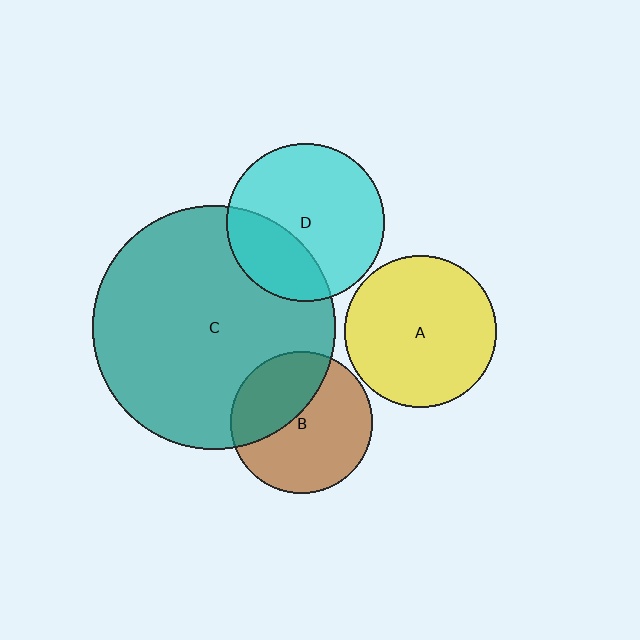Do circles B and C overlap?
Yes.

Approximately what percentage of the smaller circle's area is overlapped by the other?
Approximately 35%.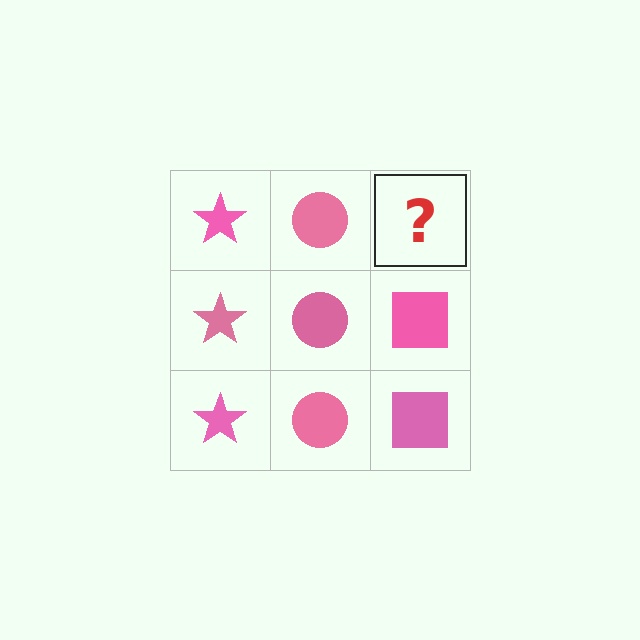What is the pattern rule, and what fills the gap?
The rule is that each column has a consistent shape. The gap should be filled with a pink square.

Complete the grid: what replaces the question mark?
The question mark should be replaced with a pink square.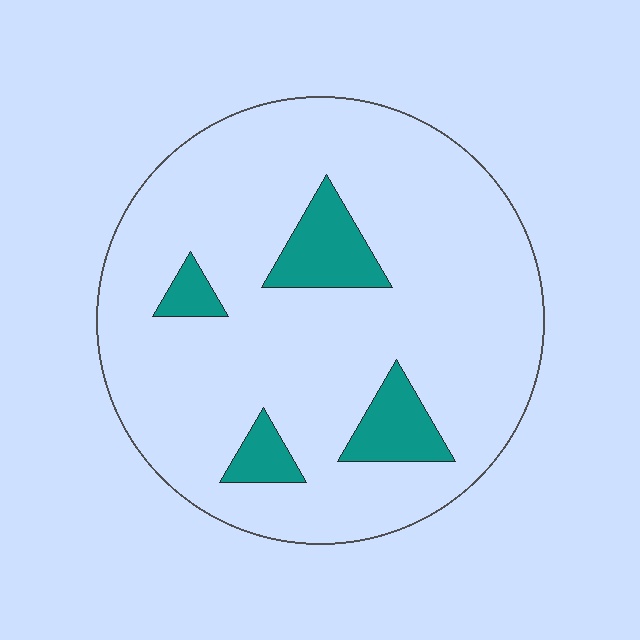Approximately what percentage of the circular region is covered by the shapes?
Approximately 10%.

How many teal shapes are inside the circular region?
4.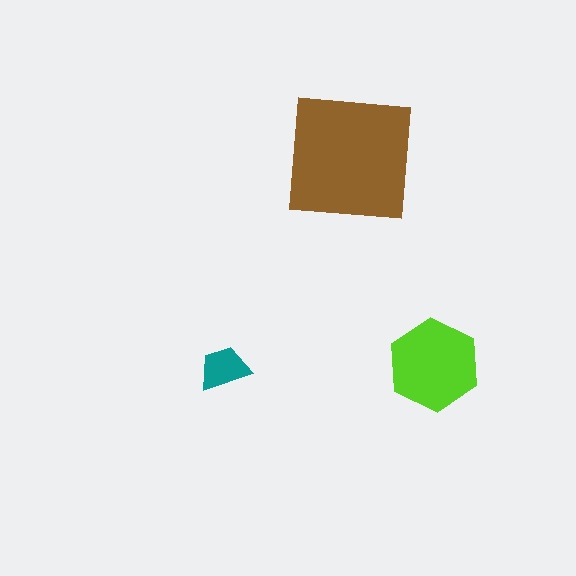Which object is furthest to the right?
The lime hexagon is rightmost.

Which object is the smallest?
The teal trapezoid.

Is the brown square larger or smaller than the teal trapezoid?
Larger.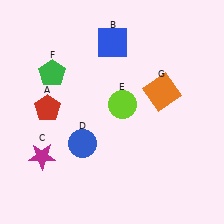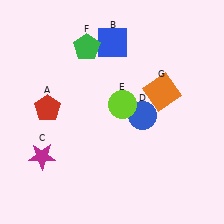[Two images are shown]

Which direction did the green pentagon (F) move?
The green pentagon (F) moved right.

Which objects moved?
The objects that moved are: the blue circle (D), the green pentagon (F).